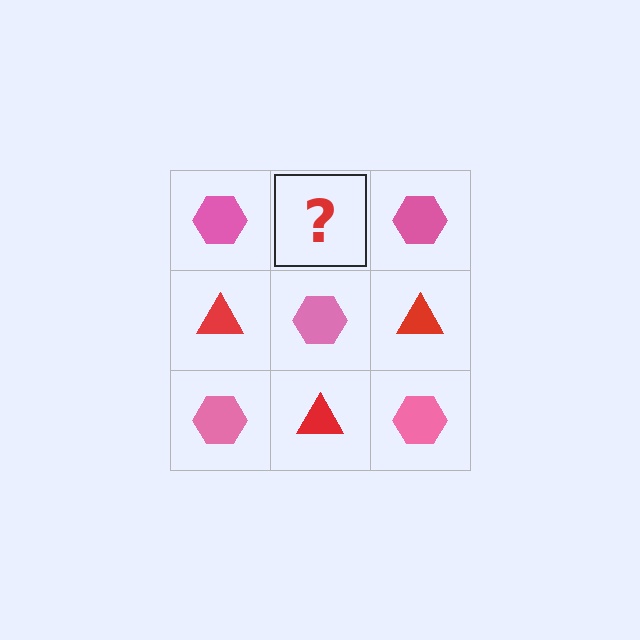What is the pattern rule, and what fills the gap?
The rule is that it alternates pink hexagon and red triangle in a checkerboard pattern. The gap should be filled with a red triangle.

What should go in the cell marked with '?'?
The missing cell should contain a red triangle.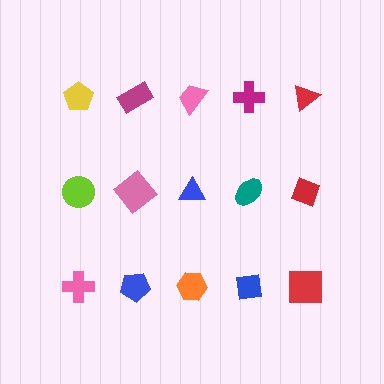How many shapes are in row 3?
5 shapes.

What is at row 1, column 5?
A red triangle.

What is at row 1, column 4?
A magenta cross.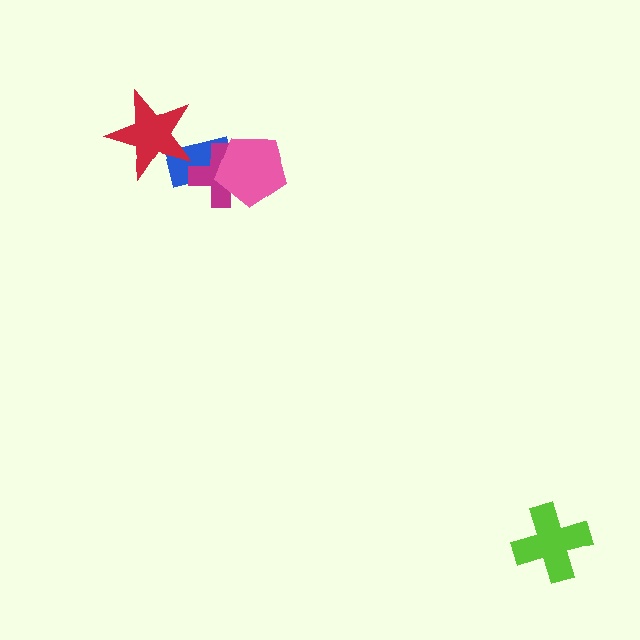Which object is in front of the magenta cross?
The pink pentagon is in front of the magenta cross.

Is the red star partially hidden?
No, no other shape covers it.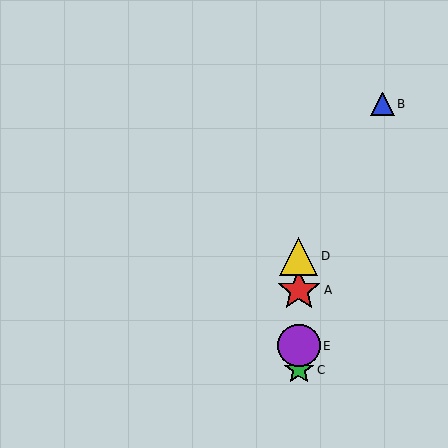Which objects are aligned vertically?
Objects A, C, D, E are aligned vertically.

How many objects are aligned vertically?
4 objects (A, C, D, E) are aligned vertically.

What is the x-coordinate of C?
Object C is at x≈299.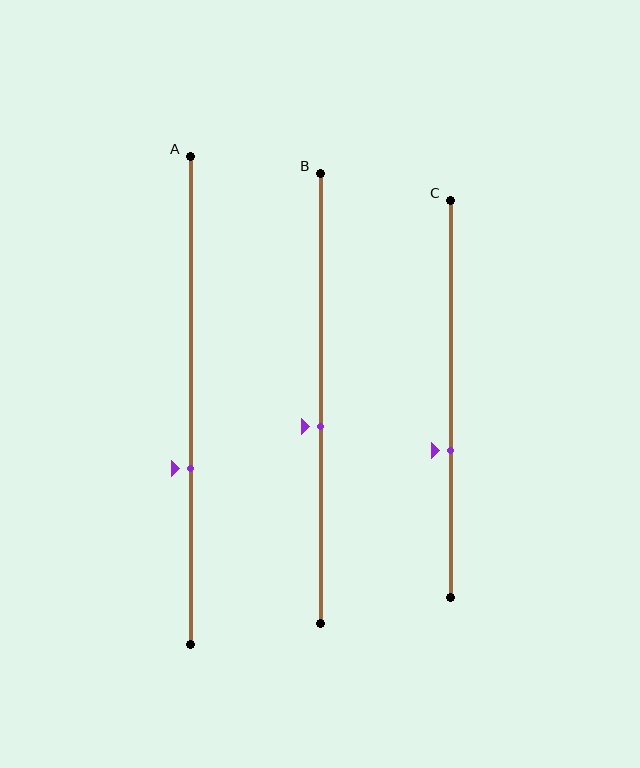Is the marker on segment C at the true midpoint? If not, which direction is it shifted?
No, the marker on segment C is shifted downward by about 13% of the segment length.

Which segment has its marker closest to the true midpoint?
Segment B has its marker closest to the true midpoint.